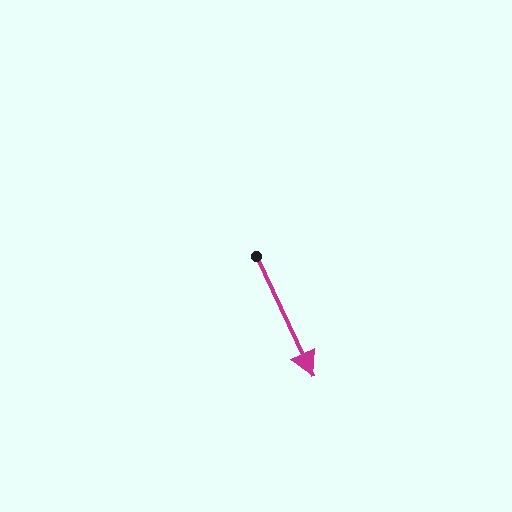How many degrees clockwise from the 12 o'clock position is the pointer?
Approximately 155 degrees.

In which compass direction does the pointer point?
Southeast.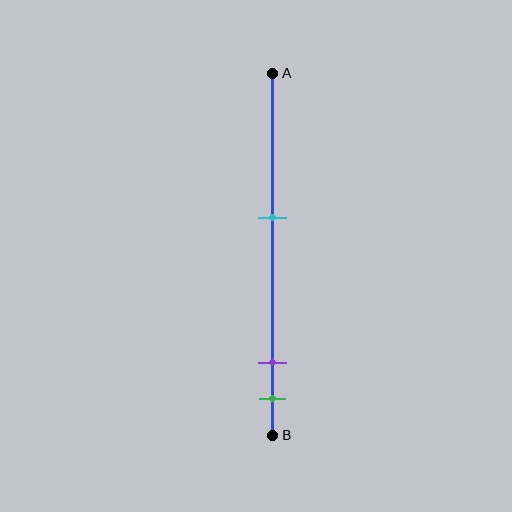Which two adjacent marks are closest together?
The purple and green marks are the closest adjacent pair.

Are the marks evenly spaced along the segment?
No, the marks are not evenly spaced.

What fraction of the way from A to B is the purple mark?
The purple mark is approximately 80% (0.8) of the way from A to B.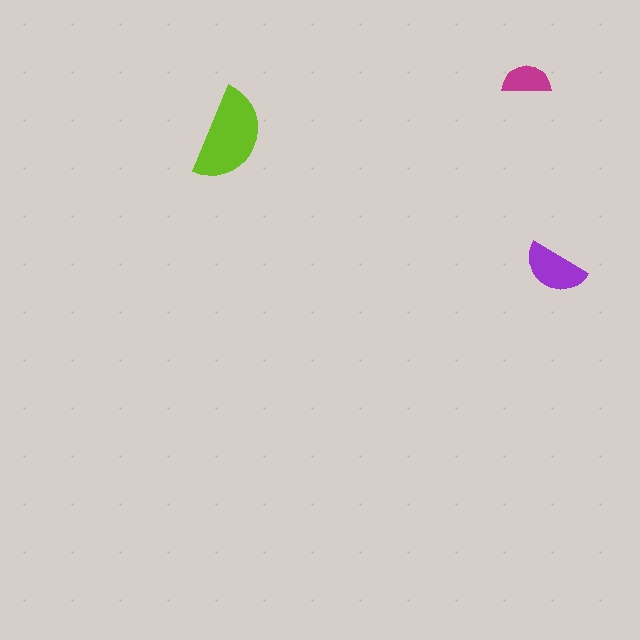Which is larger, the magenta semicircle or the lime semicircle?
The lime one.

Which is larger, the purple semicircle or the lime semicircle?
The lime one.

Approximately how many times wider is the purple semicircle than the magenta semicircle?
About 1.5 times wider.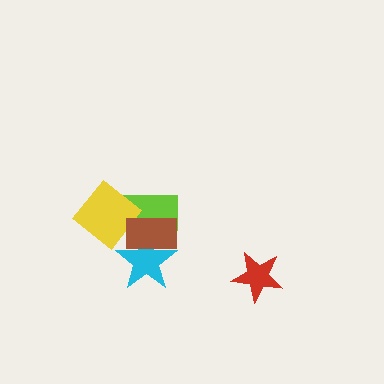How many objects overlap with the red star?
0 objects overlap with the red star.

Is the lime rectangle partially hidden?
Yes, it is partially covered by another shape.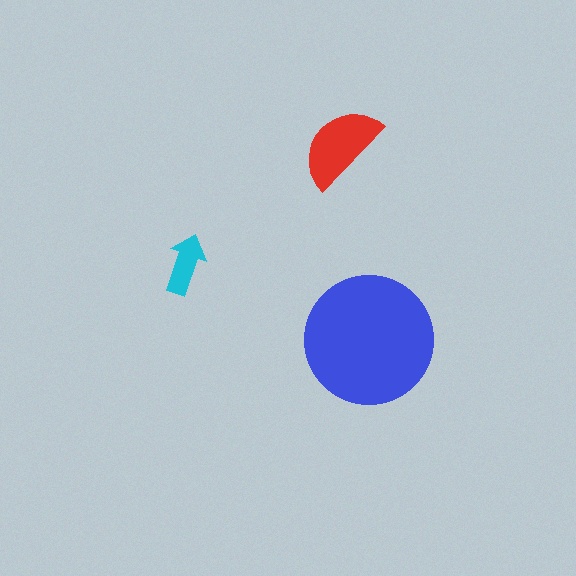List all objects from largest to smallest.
The blue circle, the red semicircle, the cyan arrow.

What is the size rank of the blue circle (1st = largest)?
1st.